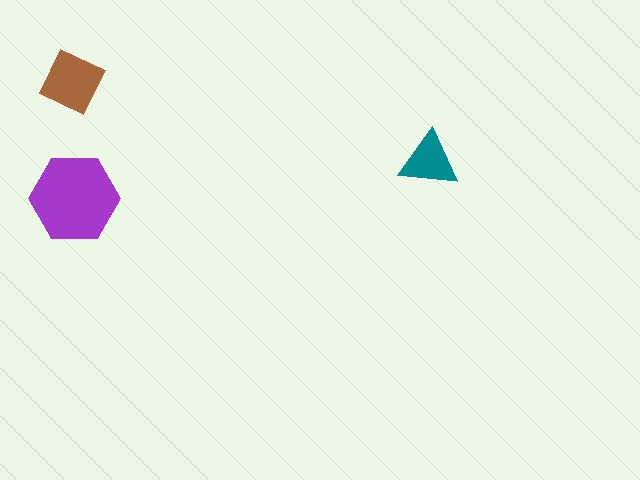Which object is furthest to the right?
The teal triangle is rightmost.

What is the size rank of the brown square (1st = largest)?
2nd.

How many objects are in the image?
There are 3 objects in the image.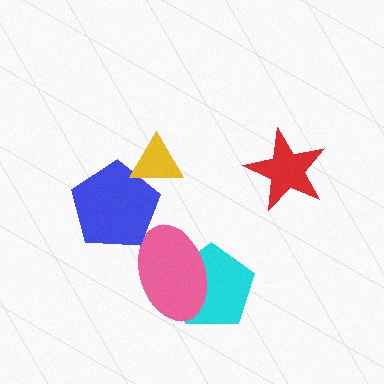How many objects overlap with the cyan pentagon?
1 object overlaps with the cyan pentagon.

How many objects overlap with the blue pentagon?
1 object overlaps with the blue pentagon.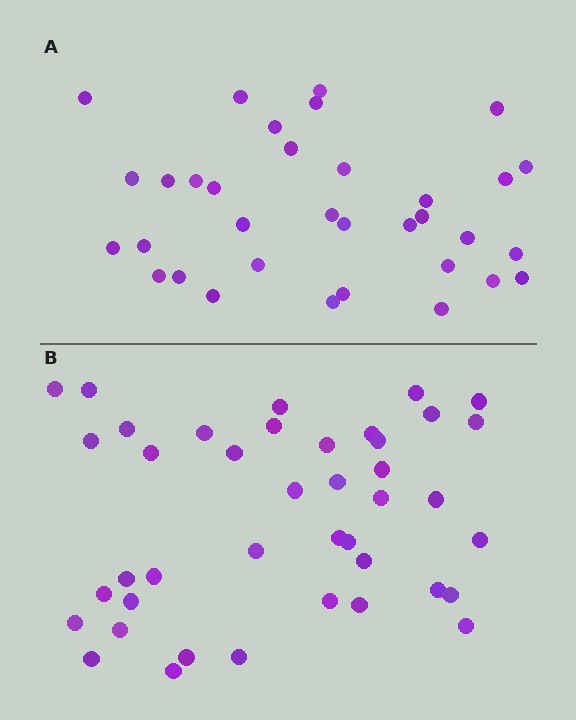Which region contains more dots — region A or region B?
Region B (the bottom region) has more dots.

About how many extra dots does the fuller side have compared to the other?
Region B has roughly 8 or so more dots than region A.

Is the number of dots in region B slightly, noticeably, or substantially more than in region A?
Region B has only slightly more — the two regions are fairly close. The ratio is roughly 1.2 to 1.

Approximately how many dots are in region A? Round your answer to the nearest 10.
About 30 dots. (The exact count is 34, which rounds to 30.)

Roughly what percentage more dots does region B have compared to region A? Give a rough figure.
About 20% more.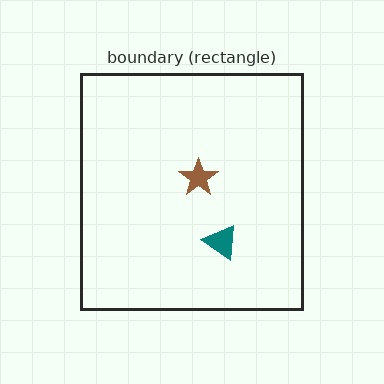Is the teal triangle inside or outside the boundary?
Inside.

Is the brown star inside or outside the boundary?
Inside.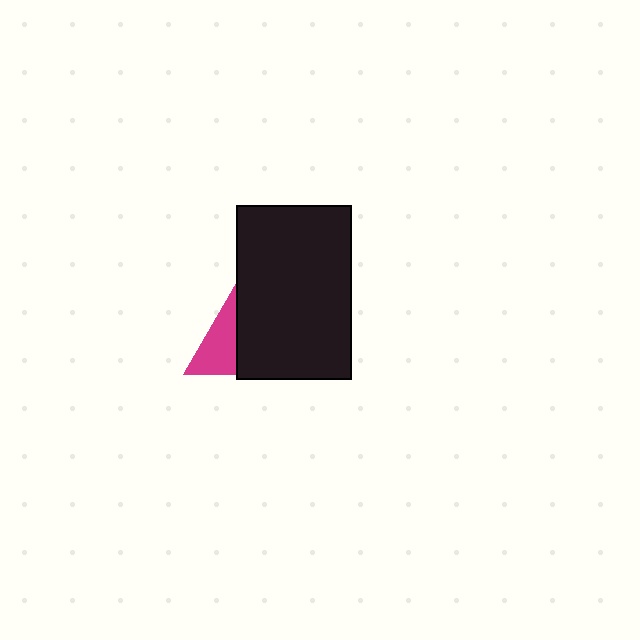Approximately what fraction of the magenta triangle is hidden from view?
Roughly 60% of the magenta triangle is hidden behind the black rectangle.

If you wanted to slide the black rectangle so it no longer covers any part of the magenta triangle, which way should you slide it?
Slide it right — that is the most direct way to separate the two shapes.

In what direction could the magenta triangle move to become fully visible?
The magenta triangle could move left. That would shift it out from behind the black rectangle entirely.